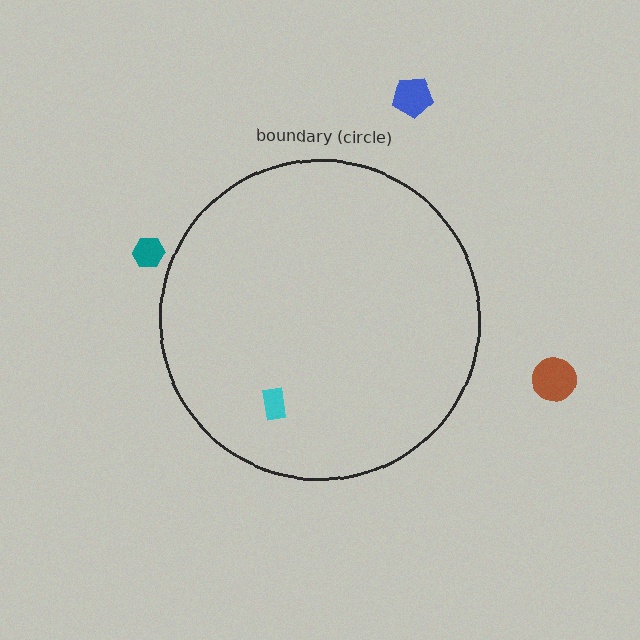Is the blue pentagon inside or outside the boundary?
Outside.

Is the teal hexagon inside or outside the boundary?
Outside.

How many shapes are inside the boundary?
1 inside, 3 outside.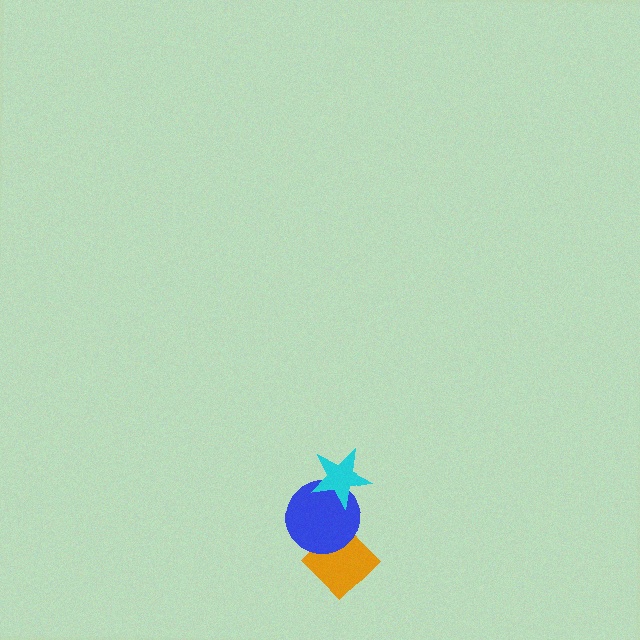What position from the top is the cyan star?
The cyan star is 1st from the top.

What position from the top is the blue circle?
The blue circle is 2nd from the top.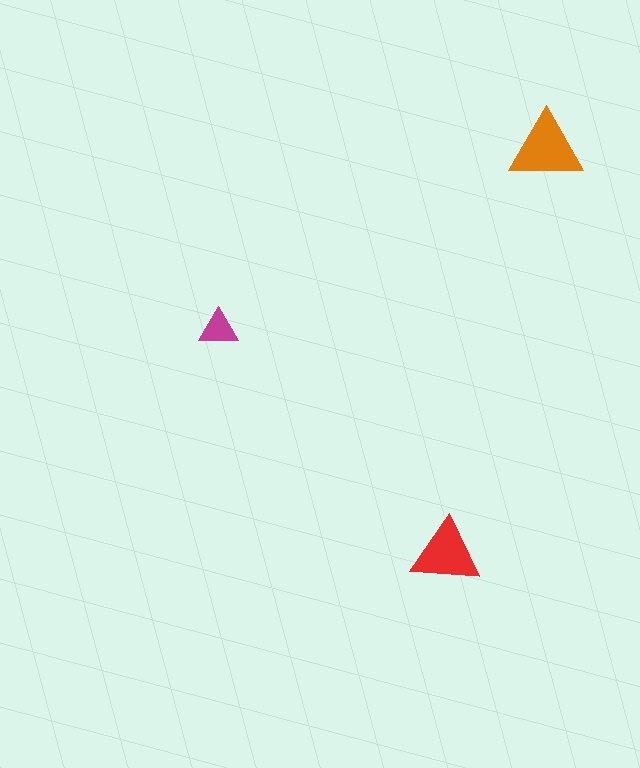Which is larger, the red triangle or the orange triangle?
The orange one.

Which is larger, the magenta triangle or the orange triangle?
The orange one.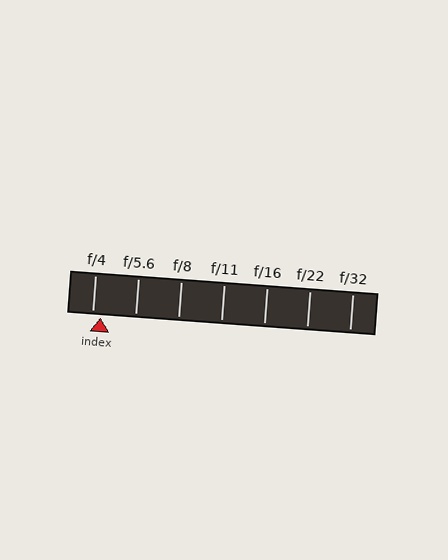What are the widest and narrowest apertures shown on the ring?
The widest aperture shown is f/4 and the narrowest is f/32.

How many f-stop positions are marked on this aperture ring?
There are 7 f-stop positions marked.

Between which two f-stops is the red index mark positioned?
The index mark is between f/4 and f/5.6.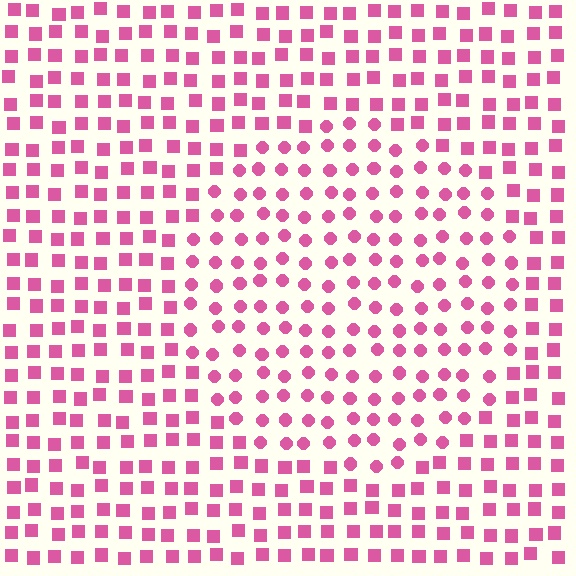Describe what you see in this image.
The image is filled with small pink elements arranged in a uniform grid. A circle-shaped region contains circles, while the surrounding area contains squares. The boundary is defined purely by the change in element shape.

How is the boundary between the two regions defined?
The boundary is defined by a change in element shape: circles inside vs. squares outside. All elements share the same color and spacing.